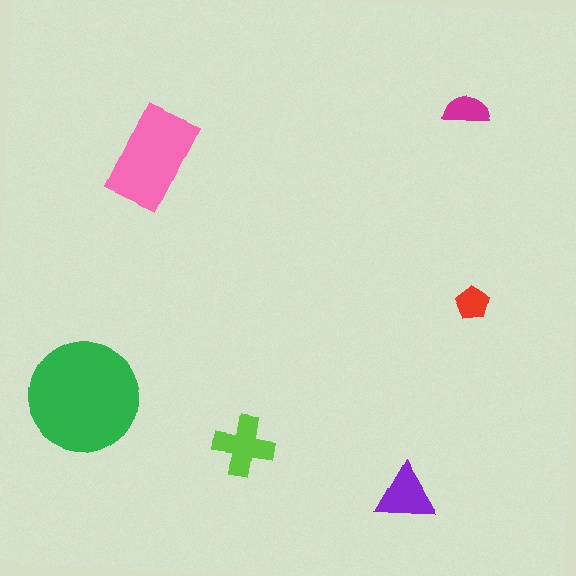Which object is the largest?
The green circle.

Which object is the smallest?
The red pentagon.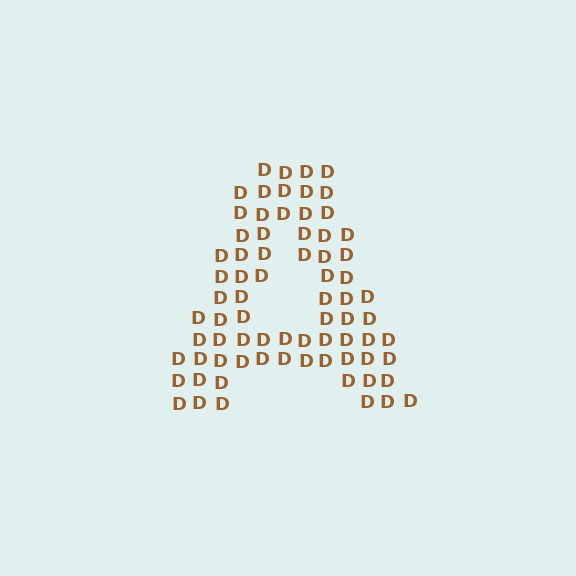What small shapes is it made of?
It is made of small letter D's.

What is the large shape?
The large shape is the letter A.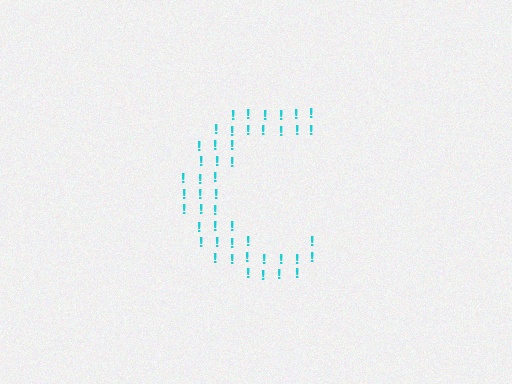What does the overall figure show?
The overall figure shows the letter C.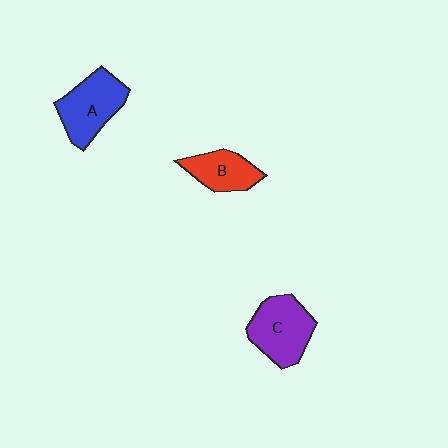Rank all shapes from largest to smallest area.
From largest to smallest: C (purple), A (blue), B (red).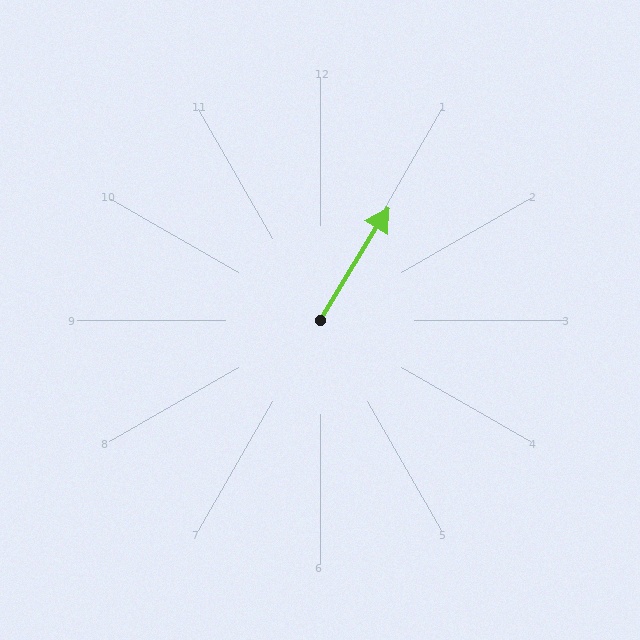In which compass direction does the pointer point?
Northeast.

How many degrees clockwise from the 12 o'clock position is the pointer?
Approximately 31 degrees.